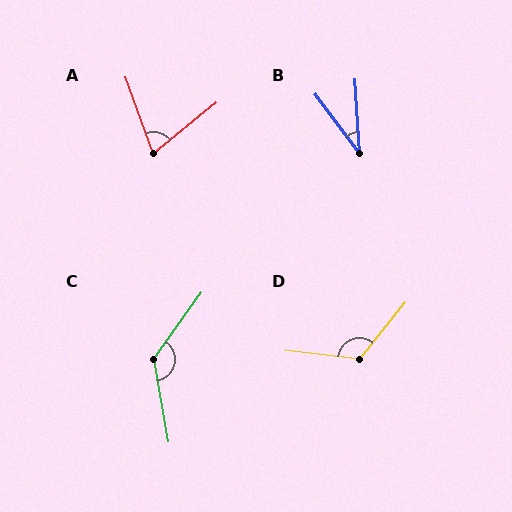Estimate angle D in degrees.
Approximately 122 degrees.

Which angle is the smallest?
B, at approximately 33 degrees.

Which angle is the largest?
C, at approximately 134 degrees.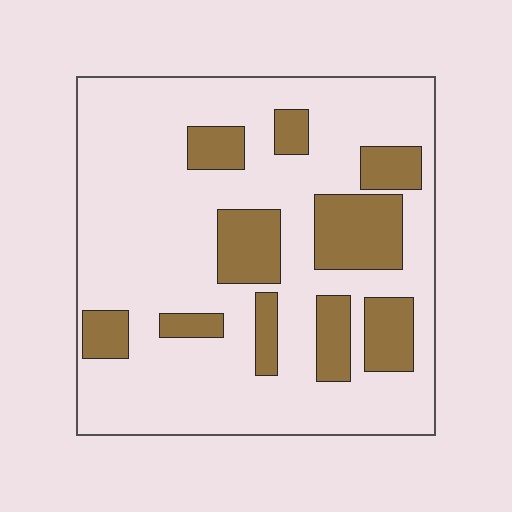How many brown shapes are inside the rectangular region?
10.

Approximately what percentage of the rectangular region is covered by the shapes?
Approximately 25%.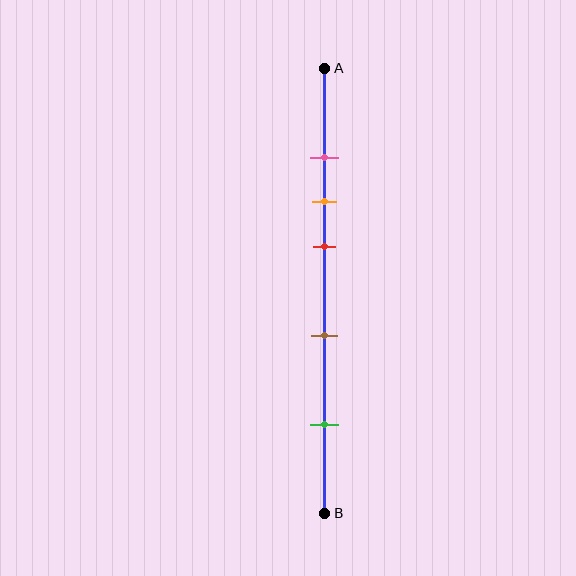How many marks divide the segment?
There are 5 marks dividing the segment.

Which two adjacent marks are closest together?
The pink and orange marks are the closest adjacent pair.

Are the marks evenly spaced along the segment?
No, the marks are not evenly spaced.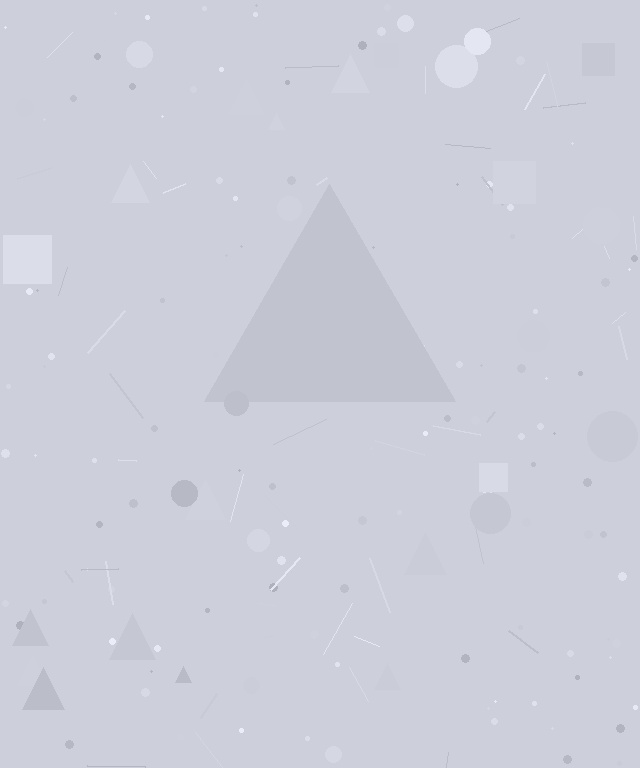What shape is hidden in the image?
A triangle is hidden in the image.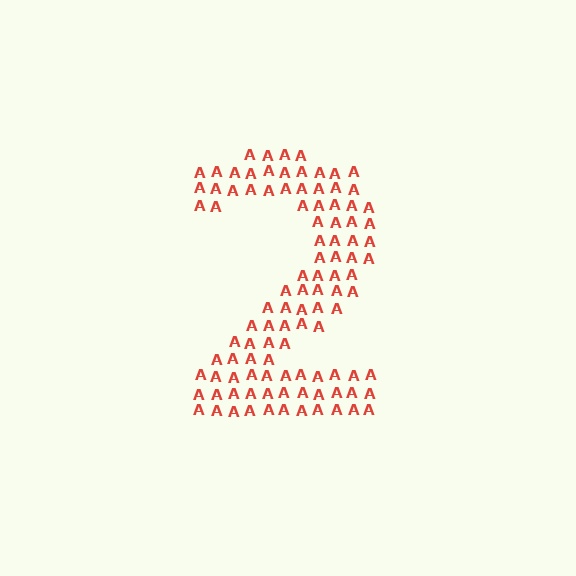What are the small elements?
The small elements are letter A's.